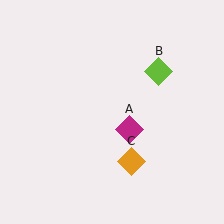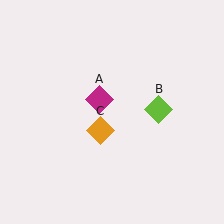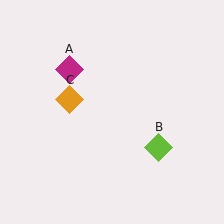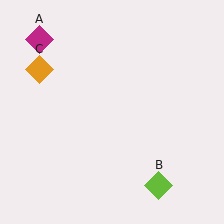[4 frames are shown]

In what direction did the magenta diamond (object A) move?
The magenta diamond (object A) moved up and to the left.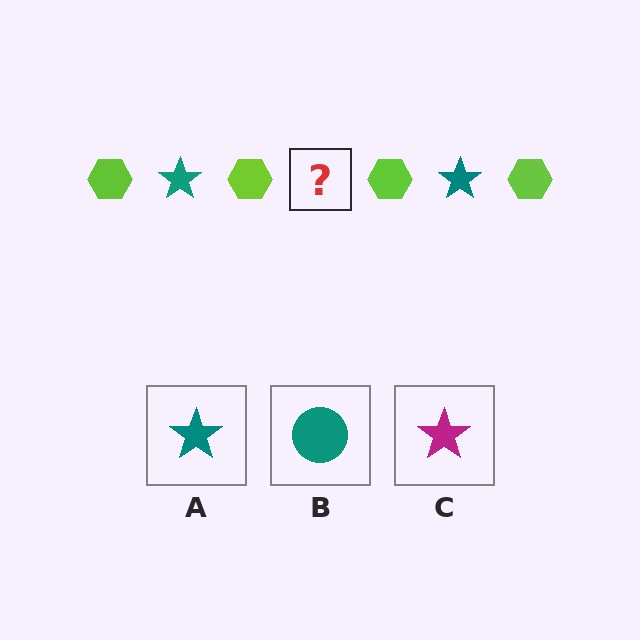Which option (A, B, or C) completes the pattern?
A.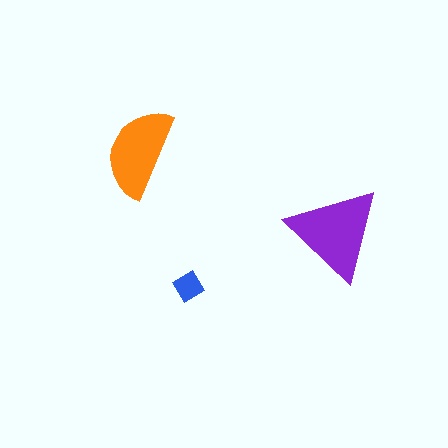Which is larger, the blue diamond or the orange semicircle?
The orange semicircle.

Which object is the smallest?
The blue diamond.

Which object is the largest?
The purple triangle.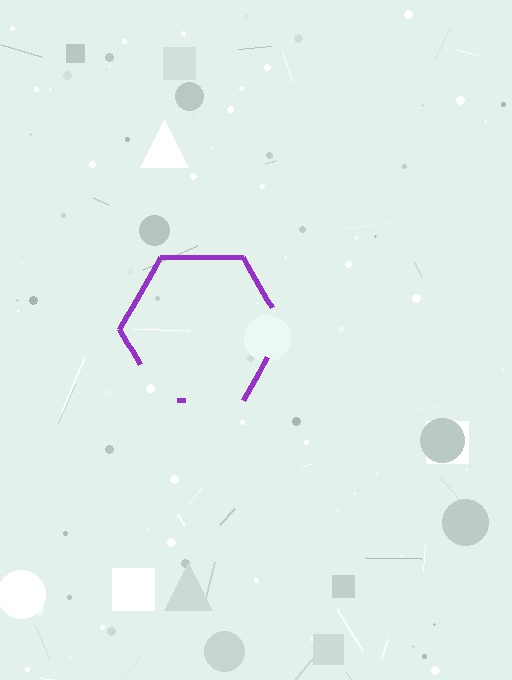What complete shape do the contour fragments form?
The contour fragments form a hexagon.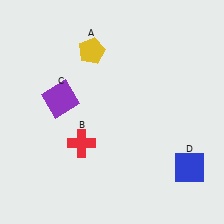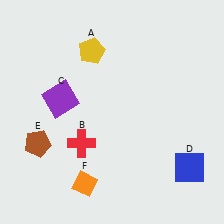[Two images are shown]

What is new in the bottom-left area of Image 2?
An orange diamond (F) was added in the bottom-left area of Image 2.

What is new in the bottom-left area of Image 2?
A brown pentagon (E) was added in the bottom-left area of Image 2.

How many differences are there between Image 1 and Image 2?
There are 2 differences between the two images.